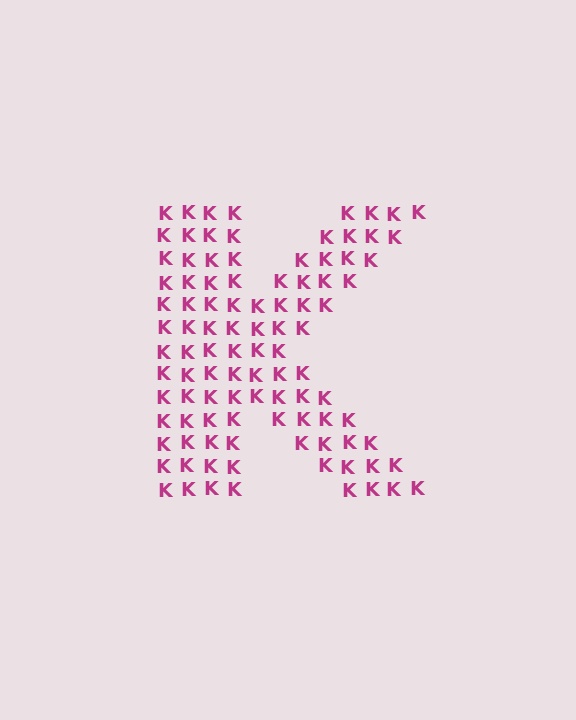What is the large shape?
The large shape is the letter K.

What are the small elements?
The small elements are letter K's.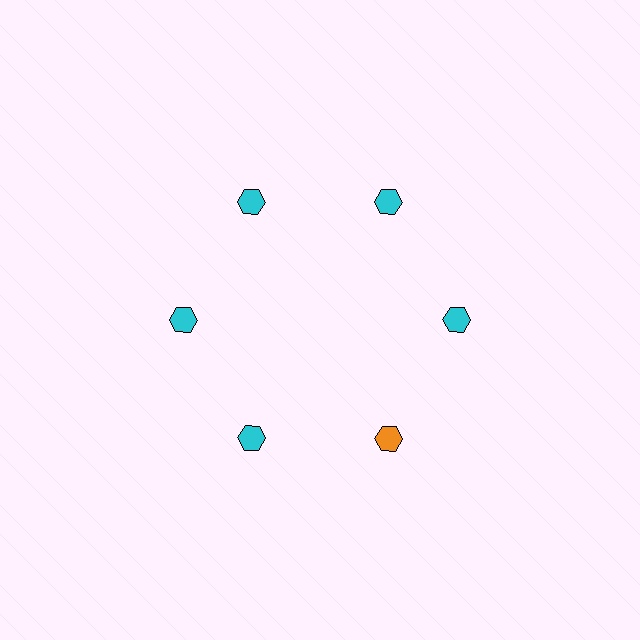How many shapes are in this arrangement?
There are 6 shapes arranged in a ring pattern.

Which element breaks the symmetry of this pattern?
The orange hexagon at roughly the 5 o'clock position breaks the symmetry. All other shapes are cyan hexagons.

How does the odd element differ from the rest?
It has a different color: orange instead of cyan.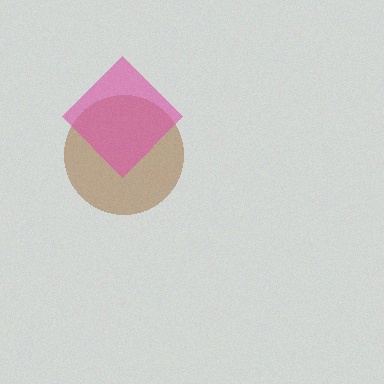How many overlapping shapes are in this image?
There are 2 overlapping shapes in the image.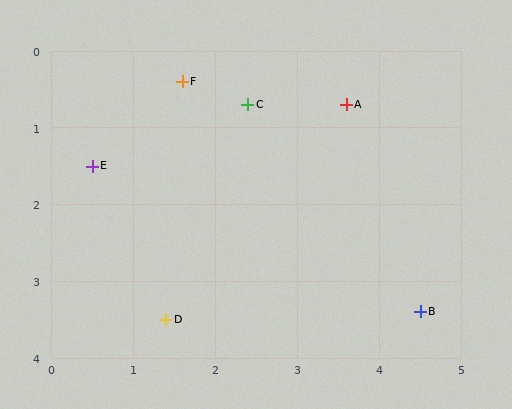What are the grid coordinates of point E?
Point E is at approximately (0.5, 1.5).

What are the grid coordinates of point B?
Point B is at approximately (4.5, 3.4).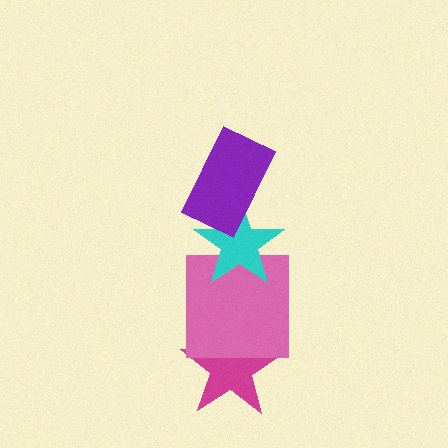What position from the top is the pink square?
The pink square is 3rd from the top.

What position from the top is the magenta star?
The magenta star is 4th from the top.